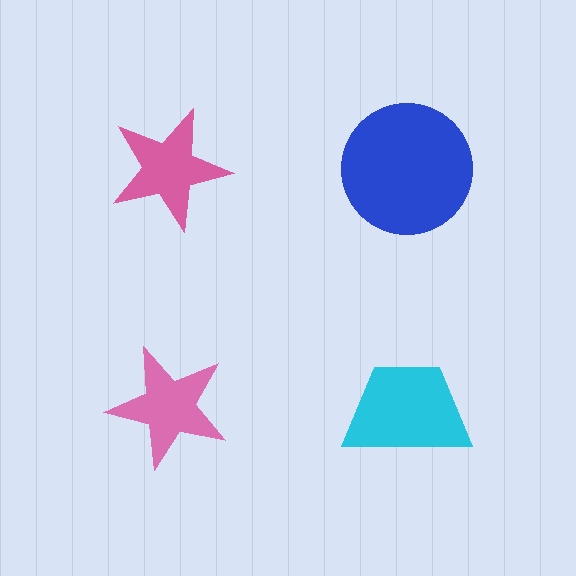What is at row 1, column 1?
A pink star.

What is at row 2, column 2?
A cyan trapezoid.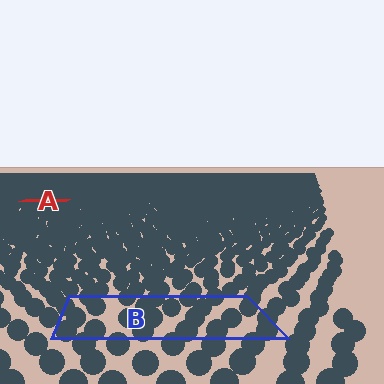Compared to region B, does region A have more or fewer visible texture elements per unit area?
Region A has more texture elements per unit area — they are packed more densely because it is farther away.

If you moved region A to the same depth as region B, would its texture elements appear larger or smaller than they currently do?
They would appear larger. At a closer depth, the same texture elements are projected at a bigger on-screen size.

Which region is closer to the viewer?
Region B is closer. The texture elements there are larger and more spread out.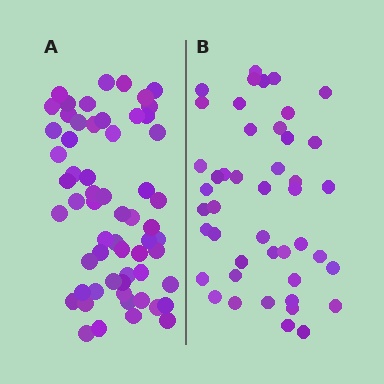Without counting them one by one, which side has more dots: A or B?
Region A (the left region) has more dots.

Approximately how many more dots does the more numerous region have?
Region A has approximately 15 more dots than region B.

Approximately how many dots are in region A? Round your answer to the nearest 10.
About 60 dots.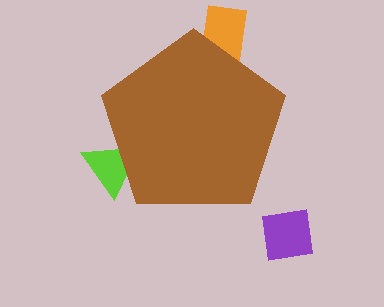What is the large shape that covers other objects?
A brown pentagon.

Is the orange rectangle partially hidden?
Yes, the orange rectangle is partially hidden behind the brown pentagon.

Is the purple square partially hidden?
No, the purple square is fully visible.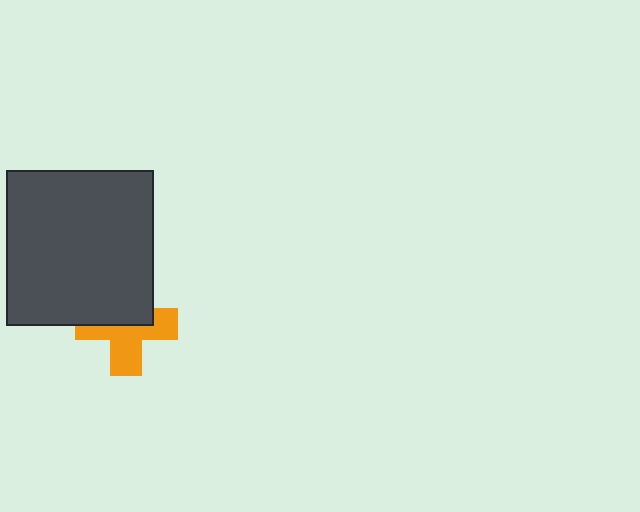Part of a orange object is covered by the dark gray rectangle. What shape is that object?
It is a cross.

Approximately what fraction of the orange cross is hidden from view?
Roughly 46% of the orange cross is hidden behind the dark gray rectangle.